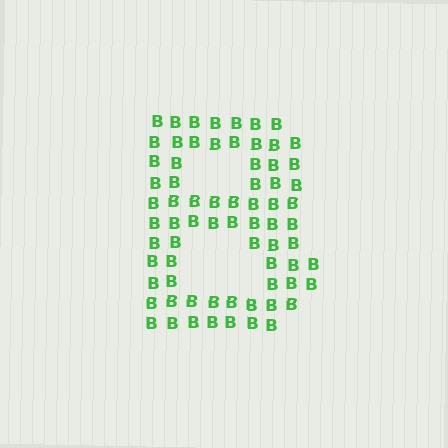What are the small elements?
The small elements are letter B's.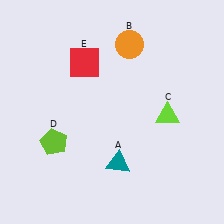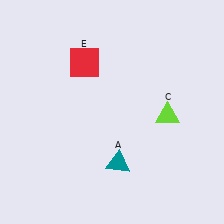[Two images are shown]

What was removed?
The orange circle (B), the lime pentagon (D) were removed in Image 2.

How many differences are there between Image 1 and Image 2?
There are 2 differences between the two images.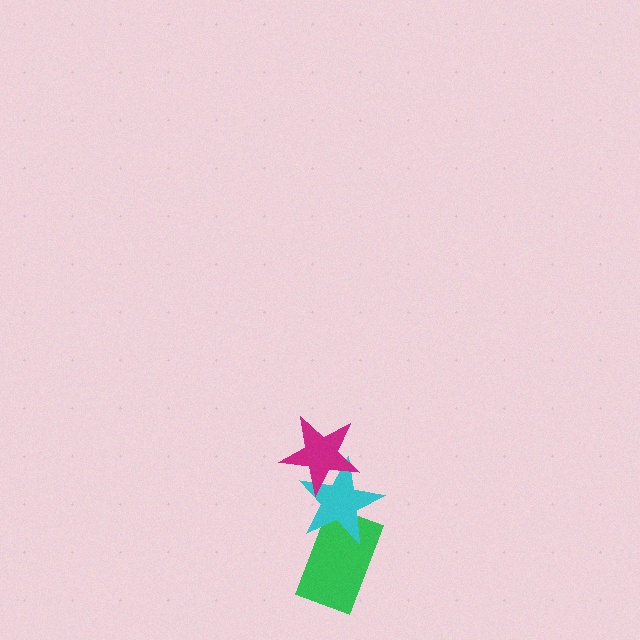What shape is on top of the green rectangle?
The cyan star is on top of the green rectangle.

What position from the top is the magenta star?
The magenta star is 1st from the top.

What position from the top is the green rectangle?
The green rectangle is 3rd from the top.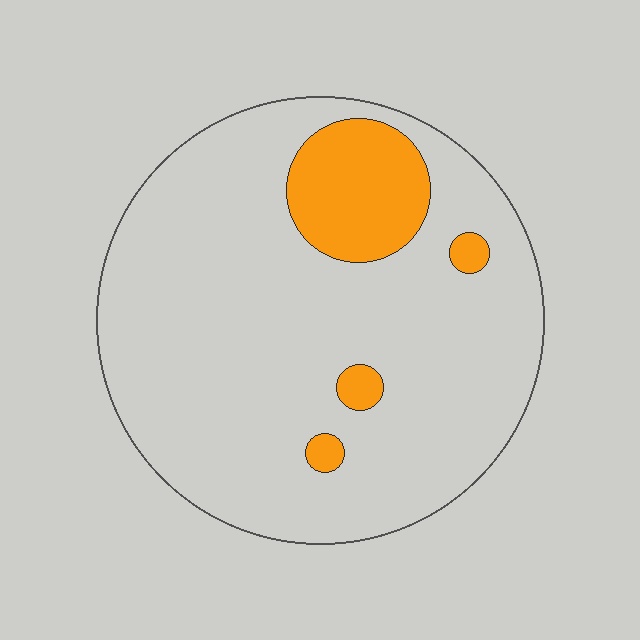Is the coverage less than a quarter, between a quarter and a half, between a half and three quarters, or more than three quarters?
Less than a quarter.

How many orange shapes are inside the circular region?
4.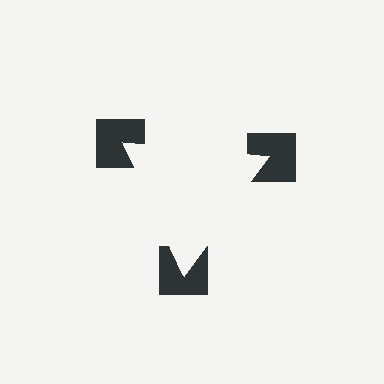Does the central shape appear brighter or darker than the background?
It typically appears slightly brighter than the background, even though no actual brightness change is drawn.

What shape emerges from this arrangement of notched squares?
An illusory triangle — its edges are inferred from the aligned wedge cuts in the notched squares, not physically drawn.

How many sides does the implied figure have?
3 sides.